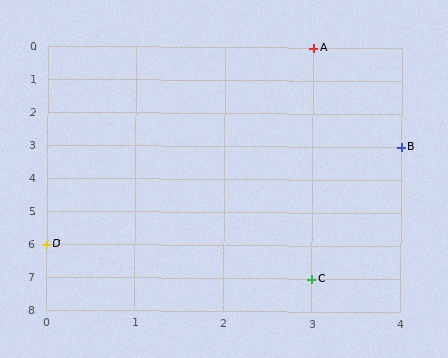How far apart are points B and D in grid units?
Points B and D are 4 columns and 3 rows apart (about 5.0 grid units diagonally).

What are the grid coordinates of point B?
Point B is at grid coordinates (4, 3).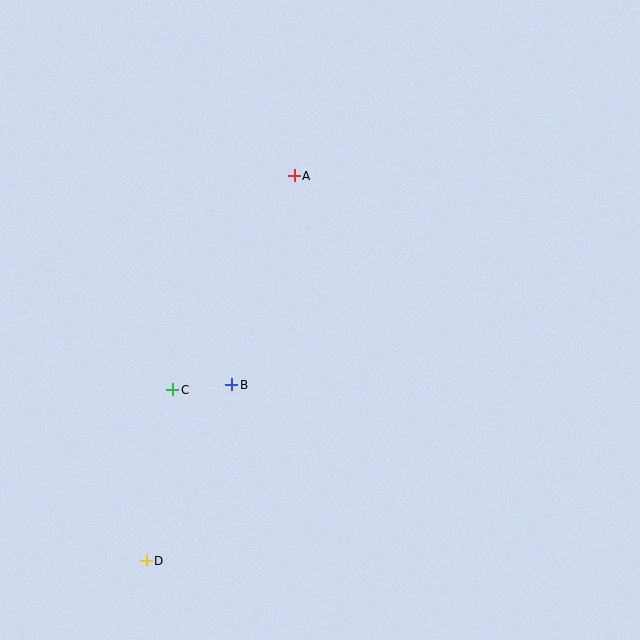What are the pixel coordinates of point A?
Point A is at (294, 176).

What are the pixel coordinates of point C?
Point C is at (173, 390).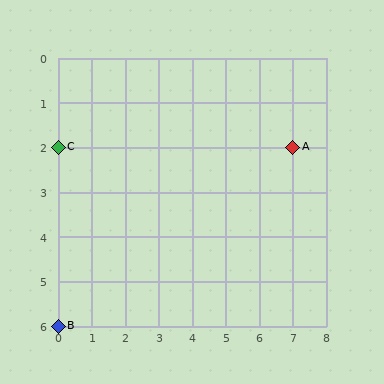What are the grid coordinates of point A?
Point A is at grid coordinates (7, 2).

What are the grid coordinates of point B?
Point B is at grid coordinates (0, 6).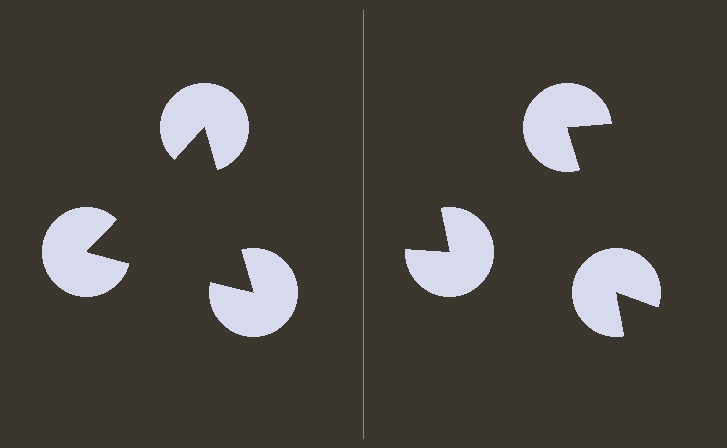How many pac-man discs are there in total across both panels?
6 — 3 on each side.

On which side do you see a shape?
An illusory triangle appears on the left side. On the right side the wedge cuts are rotated, so no coherent shape forms.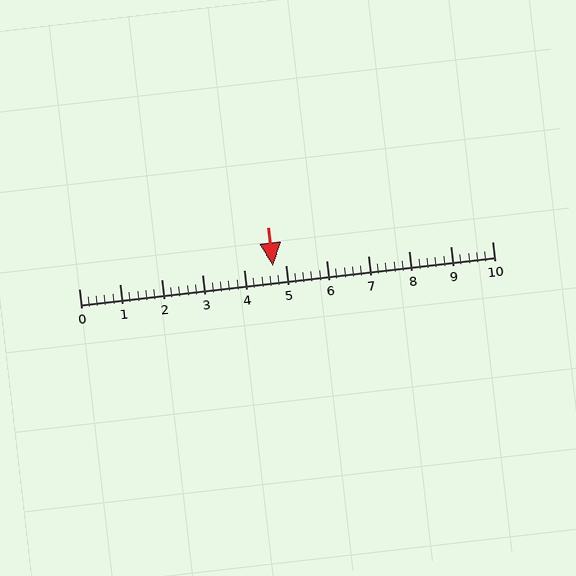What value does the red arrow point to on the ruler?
The red arrow points to approximately 4.7.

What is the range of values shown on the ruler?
The ruler shows values from 0 to 10.